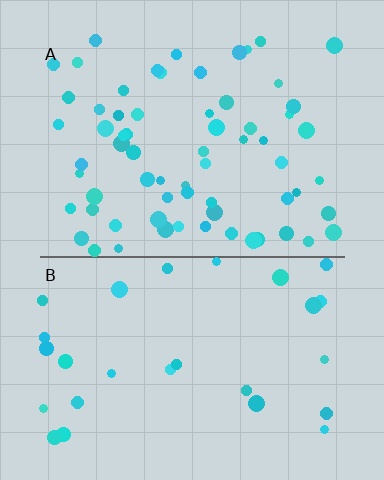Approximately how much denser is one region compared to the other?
Approximately 2.4× — region A over region B.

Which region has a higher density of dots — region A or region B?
A (the top).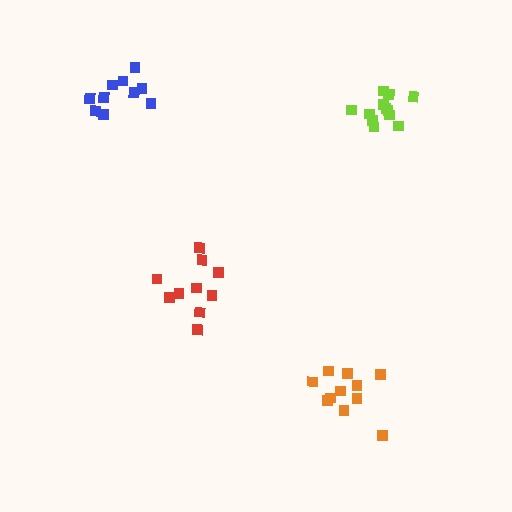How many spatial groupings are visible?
There are 4 spatial groupings.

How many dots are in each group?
Group 1: 10 dots, Group 2: 10 dots, Group 3: 11 dots, Group 4: 12 dots (43 total).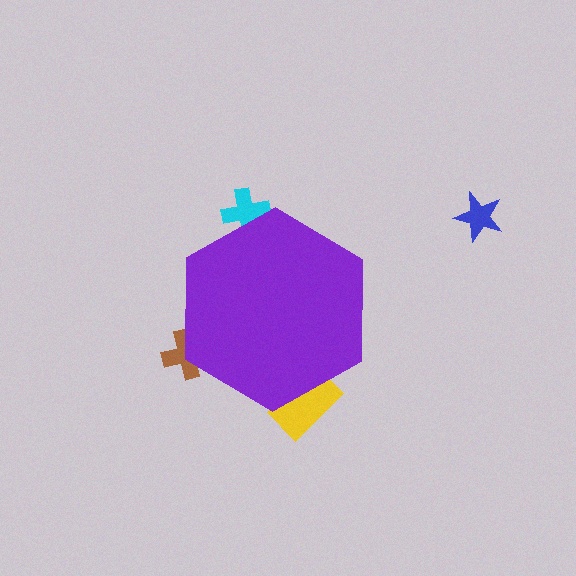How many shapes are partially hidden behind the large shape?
3 shapes are partially hidden.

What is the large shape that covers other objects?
A purple hexagon.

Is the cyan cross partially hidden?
Yes, the cyan cross is partially hidden behind the purple hexagon.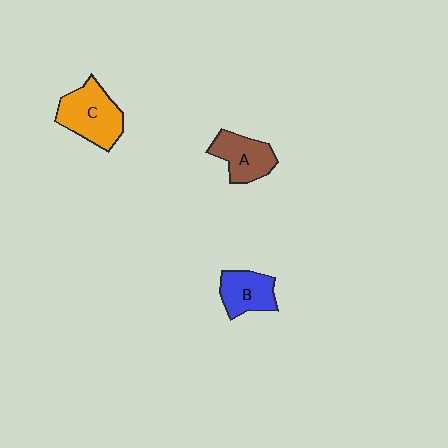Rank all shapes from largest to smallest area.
From largest to smallest: C (orange), A (brown), B (blue).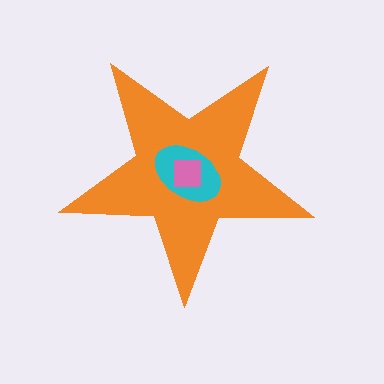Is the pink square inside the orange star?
Yes.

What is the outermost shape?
The orange star.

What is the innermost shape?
The pink square.